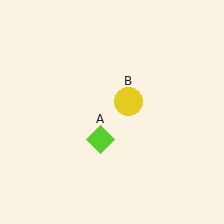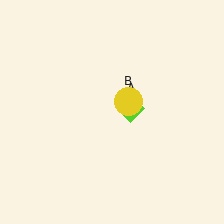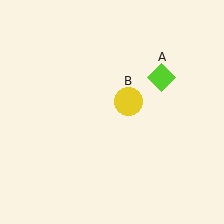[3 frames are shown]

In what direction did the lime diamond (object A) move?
The lime diamond (object A) moved up and to the right.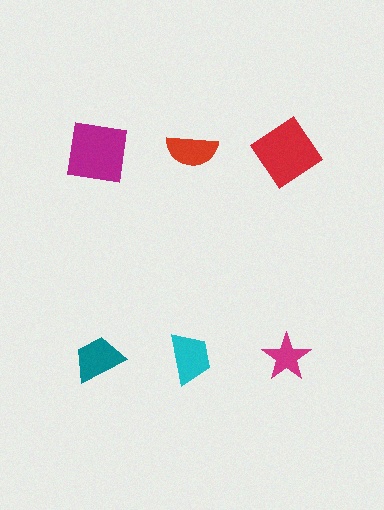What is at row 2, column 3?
A magenta star.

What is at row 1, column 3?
A red diamond.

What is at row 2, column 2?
A cyan trapezoid.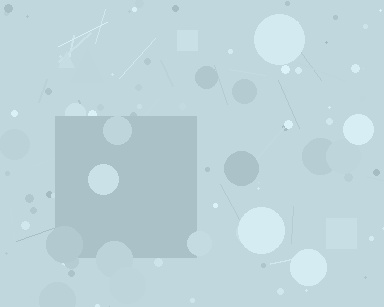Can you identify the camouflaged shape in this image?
The camouflaged shape is a square.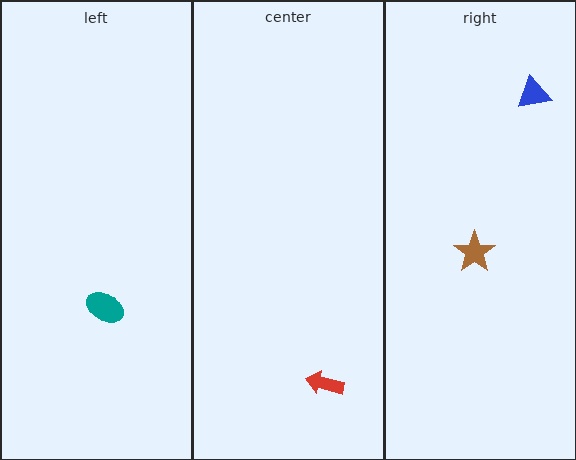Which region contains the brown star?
The right region.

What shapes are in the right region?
The blue triangle, the brown star.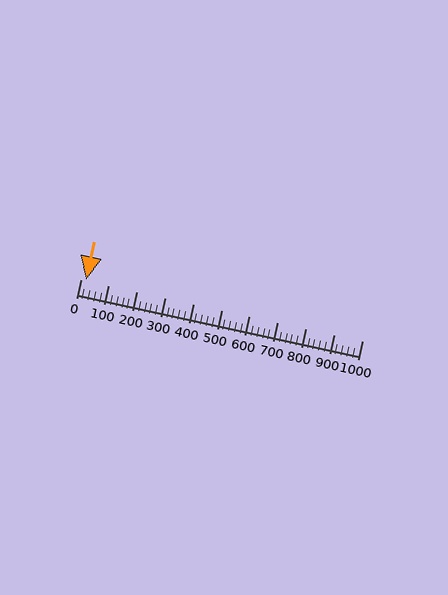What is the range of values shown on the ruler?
The ruler shows values from 0 to 1000.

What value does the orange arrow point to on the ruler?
The orange arrow points to approximately 20.